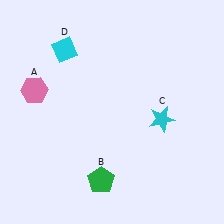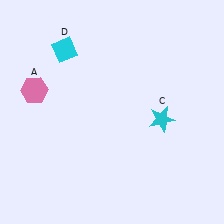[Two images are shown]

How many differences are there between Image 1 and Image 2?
There is 1 difference between the two images.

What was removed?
The green pentagon (B) was removed in Image 2.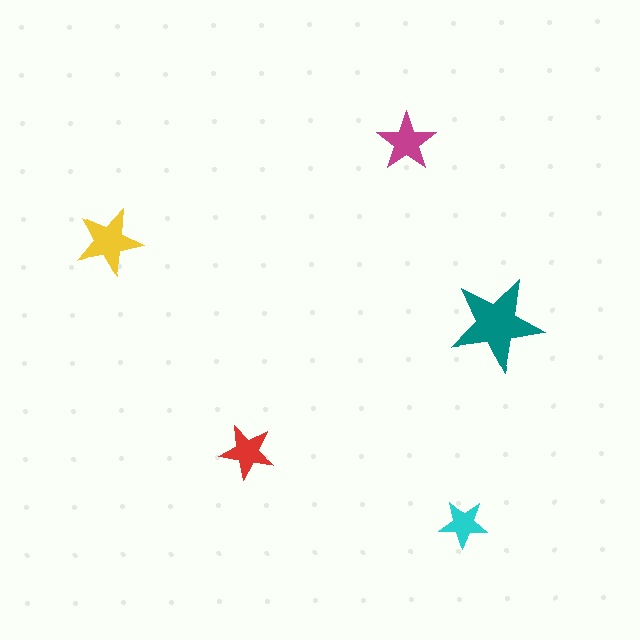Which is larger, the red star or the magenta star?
The magenta one.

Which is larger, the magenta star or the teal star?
The teal one.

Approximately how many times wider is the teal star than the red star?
About 1.5 times wider.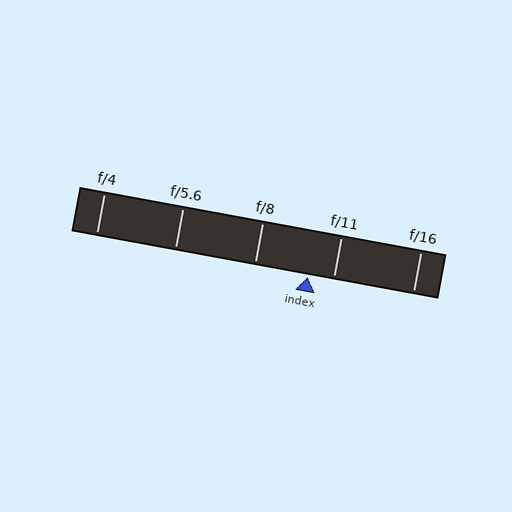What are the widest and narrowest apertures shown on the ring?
The widest aperture shown is f/4 and the narrowest is f/16.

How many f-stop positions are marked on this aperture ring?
There are 5 f-stop positions marked.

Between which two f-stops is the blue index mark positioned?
The index mark is between f/8 and f/11.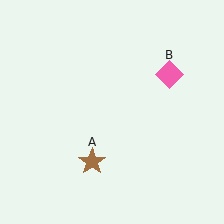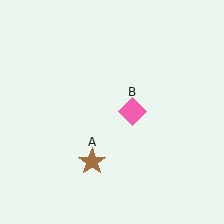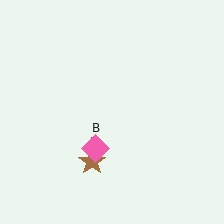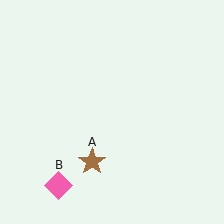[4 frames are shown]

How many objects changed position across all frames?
1 object changed position: pink diamond (object B).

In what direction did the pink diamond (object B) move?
The pink diamond (object B) moved down and to the left.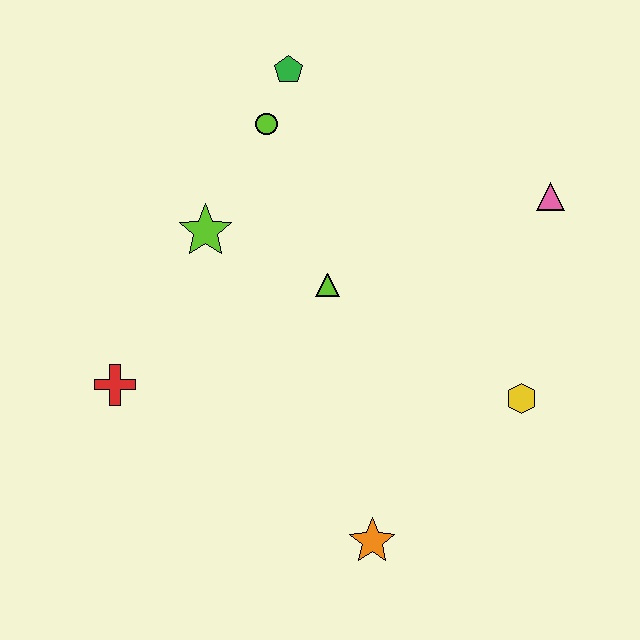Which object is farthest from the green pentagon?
The orange star is farthest from the green pentagon.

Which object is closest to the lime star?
The lime circle is closest to the lime star.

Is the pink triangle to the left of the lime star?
No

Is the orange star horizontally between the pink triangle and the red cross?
Yes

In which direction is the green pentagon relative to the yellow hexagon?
The green pentagon is above the yellow hexagon.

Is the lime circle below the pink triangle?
No